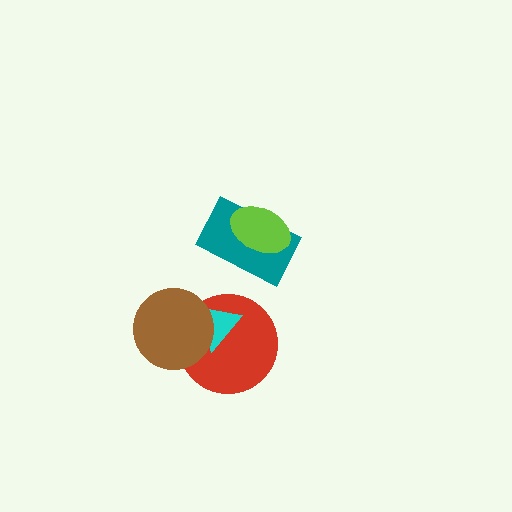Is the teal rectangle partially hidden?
Yes, it is partially covered by another shape.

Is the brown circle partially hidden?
No, no other shape covers it.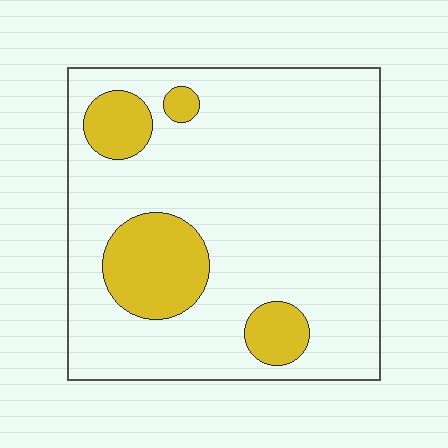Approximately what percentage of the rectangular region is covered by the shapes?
Approximately 20%.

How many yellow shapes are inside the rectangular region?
4.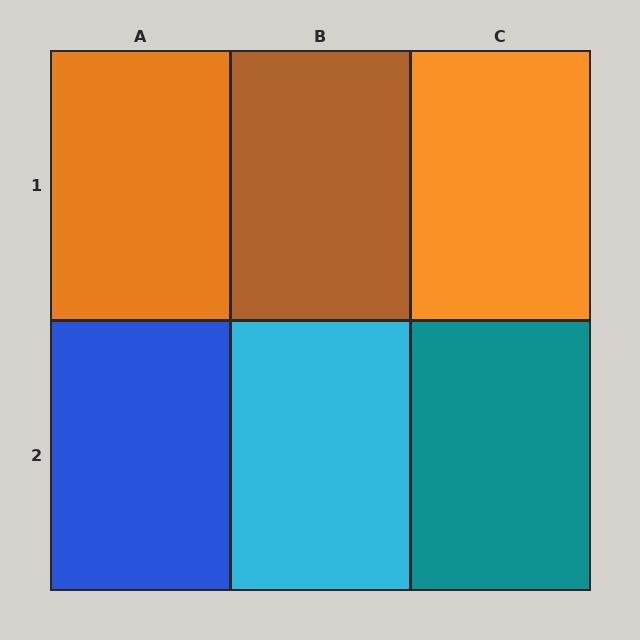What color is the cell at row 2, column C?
Teal.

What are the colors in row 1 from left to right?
Orange, brown, orange.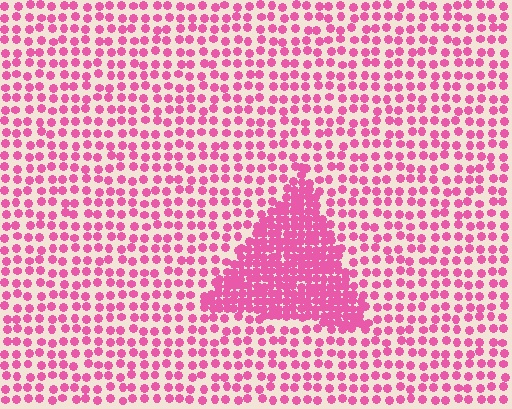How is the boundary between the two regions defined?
The boundary is defined by a change in element density (approximately 2.4x ratio). All elements are the same color, size, and shape.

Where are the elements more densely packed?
The elements are more densely packed inside the triangle boundary.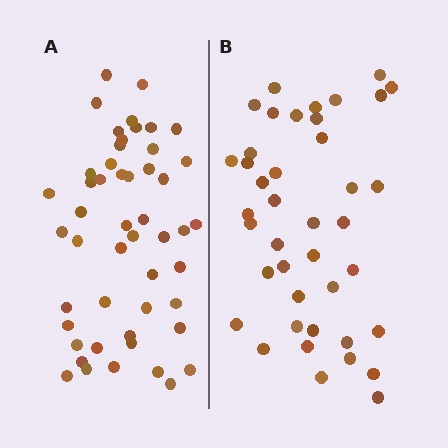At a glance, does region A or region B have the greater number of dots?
Region A (the left region) has more dots.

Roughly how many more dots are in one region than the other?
Region A has roughly 8 or so more dots than region B.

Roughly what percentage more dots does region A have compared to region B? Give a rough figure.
About 20% more.